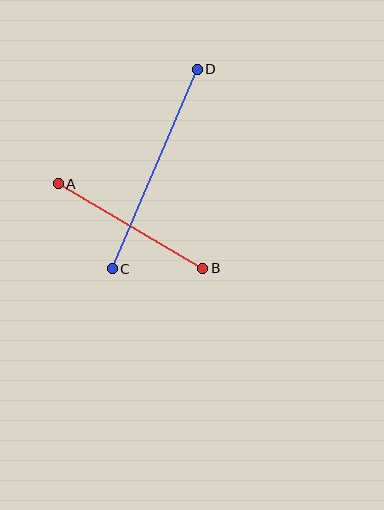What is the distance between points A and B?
The distance is approximately 167 pixels.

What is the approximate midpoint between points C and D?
The midpoint is at approximately (155, 169) pixels.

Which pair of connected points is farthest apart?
Points C and D are farthest apart.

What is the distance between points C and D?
The distance is approximately 217 pixels.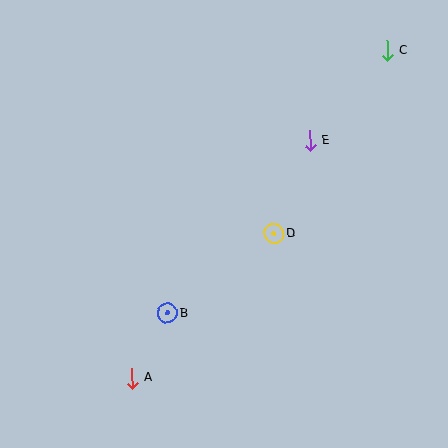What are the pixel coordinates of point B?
Point B is at (167, 313).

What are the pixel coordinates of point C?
Point C is at (387, 51).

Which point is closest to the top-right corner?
Point C is closest to the top-right corner.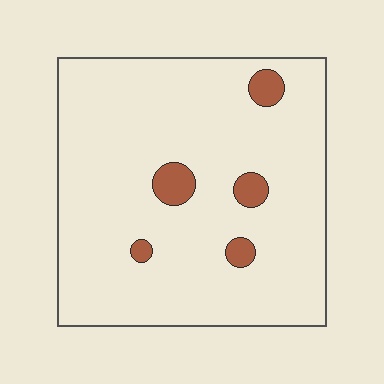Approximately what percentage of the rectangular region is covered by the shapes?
Approximately 5%.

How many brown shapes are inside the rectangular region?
5.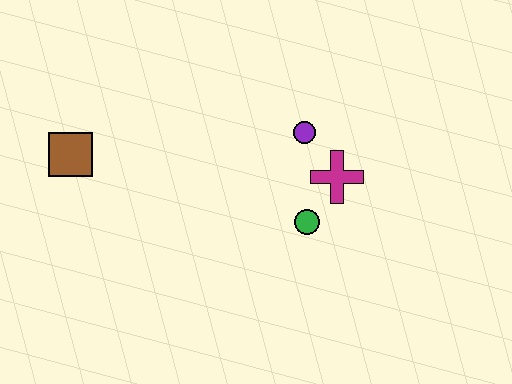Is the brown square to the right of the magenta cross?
No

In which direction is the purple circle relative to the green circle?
The purple circle is above the green circle.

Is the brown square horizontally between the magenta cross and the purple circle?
No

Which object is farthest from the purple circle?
The brown square is farthest from the purple circle.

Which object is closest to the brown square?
The purple circle is closest to the brown square.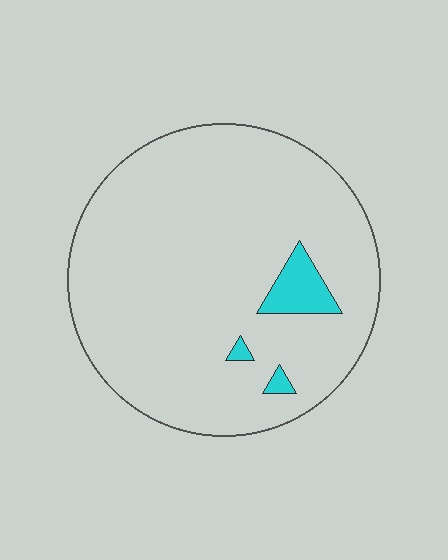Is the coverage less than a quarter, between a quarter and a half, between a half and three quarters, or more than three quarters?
Less than a quarter.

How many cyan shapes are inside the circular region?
3.